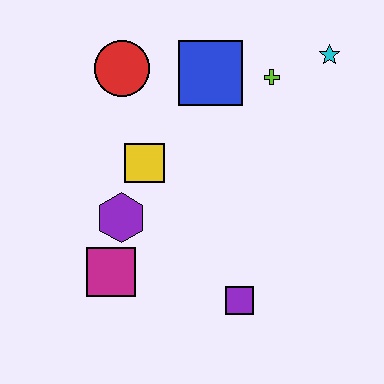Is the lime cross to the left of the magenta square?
No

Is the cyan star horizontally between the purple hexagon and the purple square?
No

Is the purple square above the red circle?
No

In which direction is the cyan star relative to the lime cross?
The cyan star is to the right of the lime cross.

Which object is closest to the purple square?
The magenta square is closest to the purple square.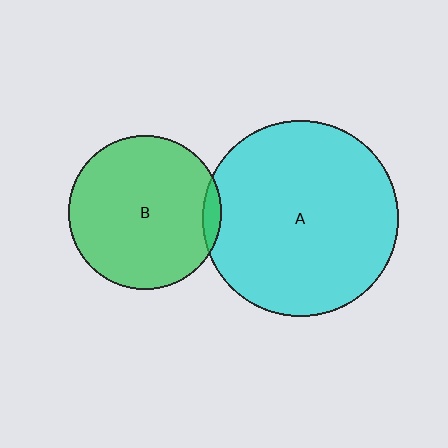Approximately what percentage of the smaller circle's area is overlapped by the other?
Approximately 5%.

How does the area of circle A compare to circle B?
Approximately 1.6 times.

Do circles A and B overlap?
Yes.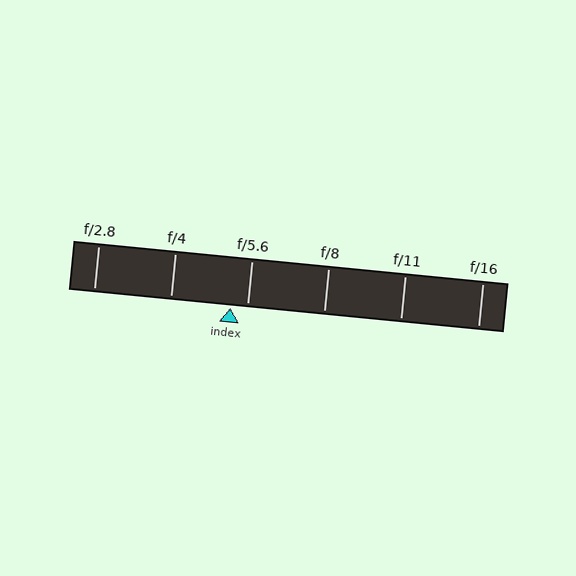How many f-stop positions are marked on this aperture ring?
There are 6 f-stop positions marked.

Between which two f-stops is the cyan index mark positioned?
The index mark is between f/4 and f/5.6.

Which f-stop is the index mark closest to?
The index mark is closest to f/5.6.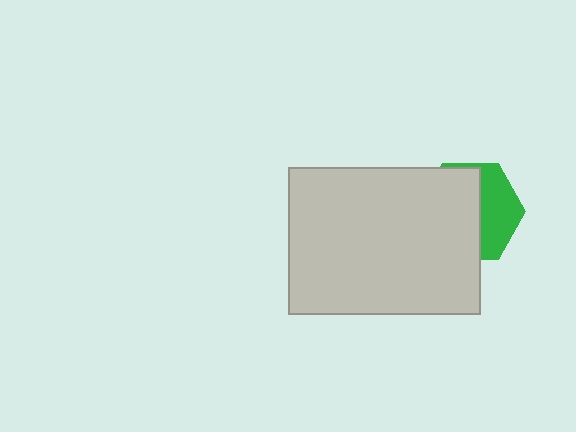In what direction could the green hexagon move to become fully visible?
The green hexagon could move right. That would shift it out from behind the light gray rectangle entirely.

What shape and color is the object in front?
The object in front is a light gray rectangle.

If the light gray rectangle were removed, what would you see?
You would see the complete green hexagon.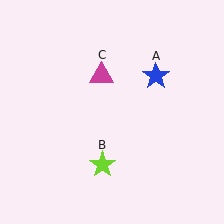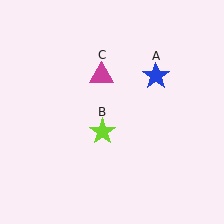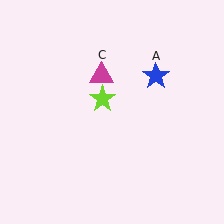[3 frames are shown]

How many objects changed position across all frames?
1 object changed position: lime star (object B).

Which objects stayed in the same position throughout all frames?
Blue star (object A) and magenta triangle (object C) remained stationary.